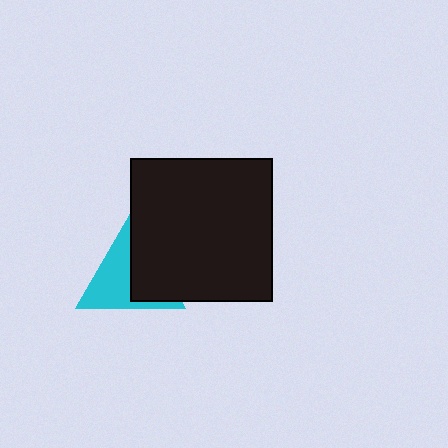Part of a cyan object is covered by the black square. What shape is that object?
It is a triangle.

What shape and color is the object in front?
The object in front is a black square.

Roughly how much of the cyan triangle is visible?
About half of it is visible (roughly 56%).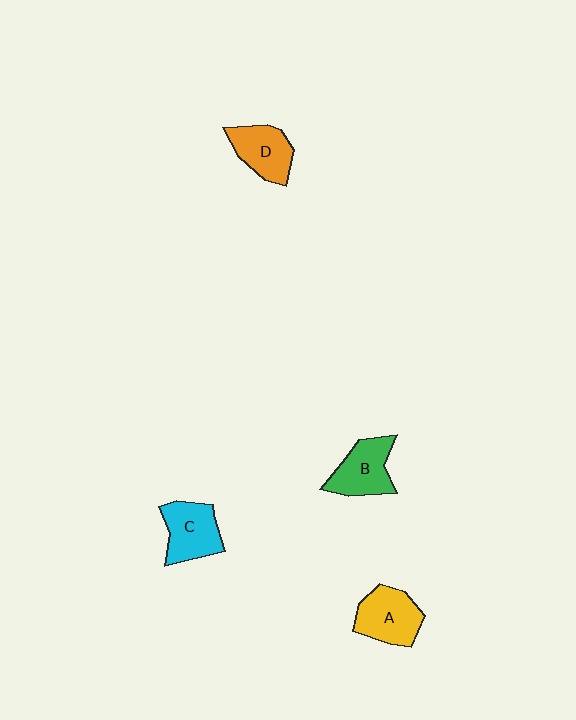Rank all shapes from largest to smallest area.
From largest to smallest: A (yellow), C (cyan), B (green), D (orange).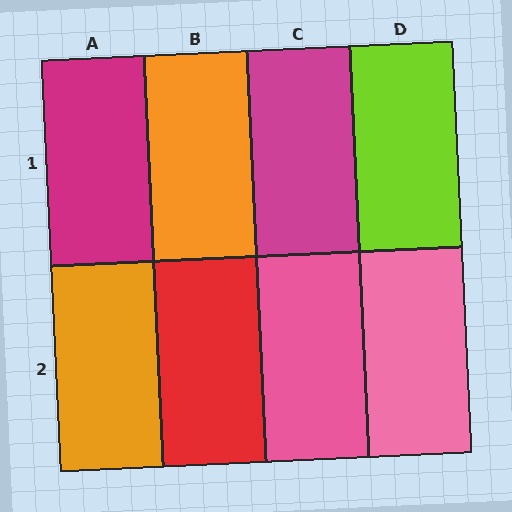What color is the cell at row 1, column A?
Magenta.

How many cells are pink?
2 cells are pink.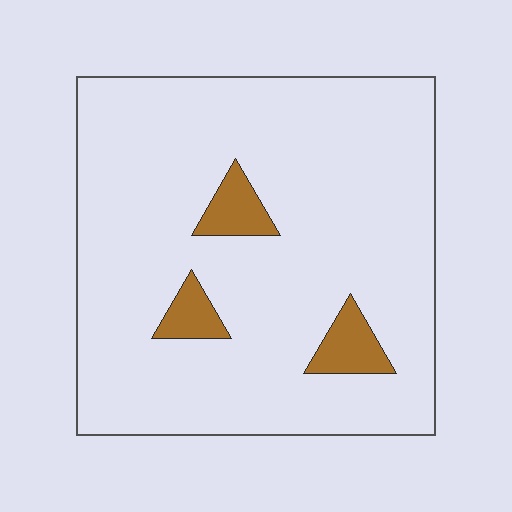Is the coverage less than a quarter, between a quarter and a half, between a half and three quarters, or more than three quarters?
Less than a quarter.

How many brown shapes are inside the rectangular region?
3.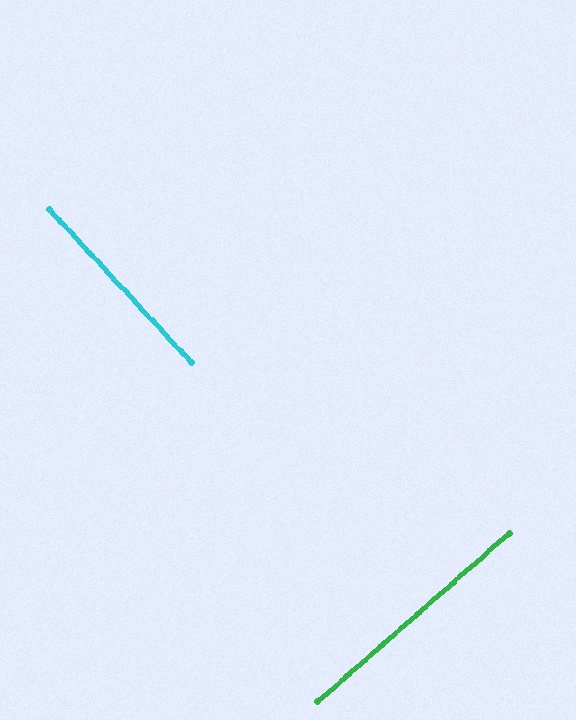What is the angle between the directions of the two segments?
Approximately 88 degrees.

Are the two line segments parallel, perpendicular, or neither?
Perpendicular — they meet at approximately 88°.